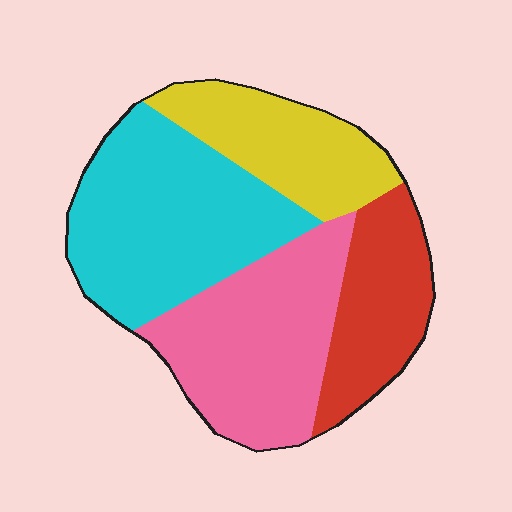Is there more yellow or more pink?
Pink.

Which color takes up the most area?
Cyan, at roughly 35%.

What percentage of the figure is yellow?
Yellow takes up about one fifth (1/5) of the figure.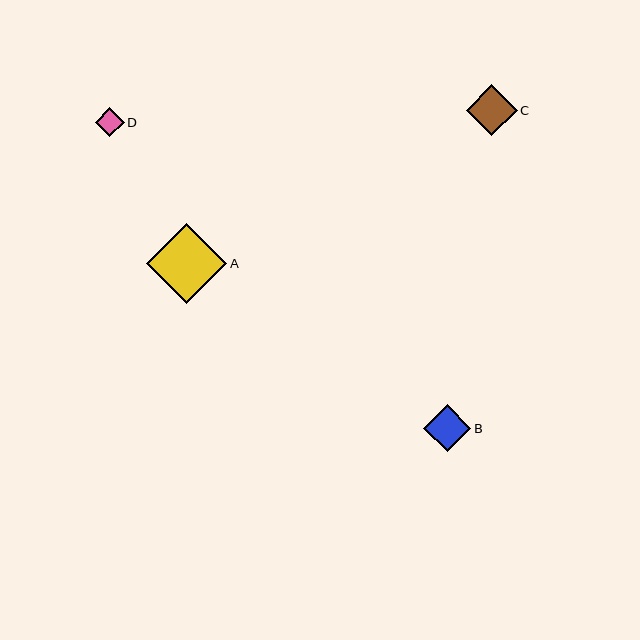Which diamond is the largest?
Diamond A is the largest with a size of approximately 80 pixels.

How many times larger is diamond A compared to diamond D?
Diamond A is approximately 2.8 times the size of diamond D.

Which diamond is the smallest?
Diamond D is the smallest with a size of approximately 29 pixels.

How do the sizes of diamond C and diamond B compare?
Diamond C and diamond B are approximately the same size.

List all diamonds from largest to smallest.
From largest to smallest: A, C, B, D.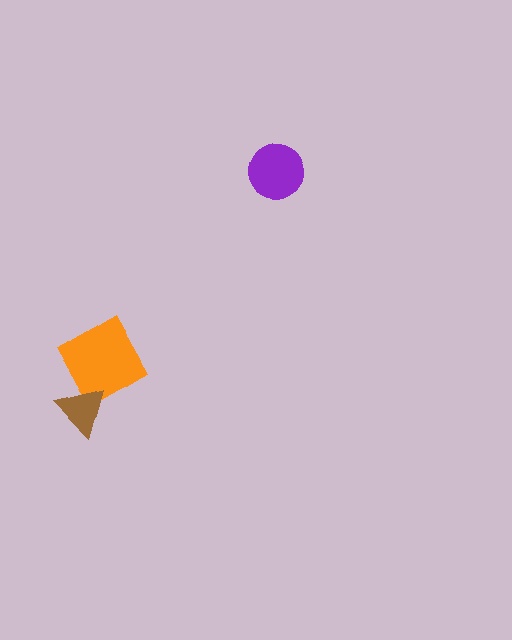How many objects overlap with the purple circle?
0 objects overlap with the purple circle.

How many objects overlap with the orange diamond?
1 object overlaps with the orange diamond.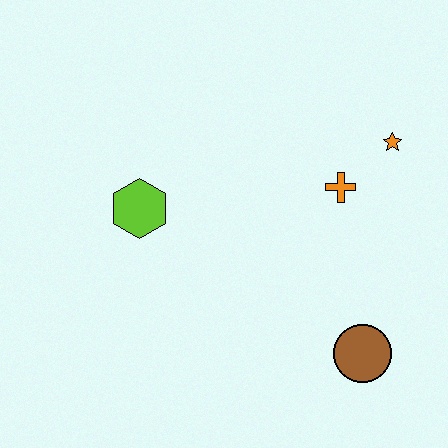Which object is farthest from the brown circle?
The lime hexagon is farthest from the brown circle.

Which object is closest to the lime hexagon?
The orange cross is closest to the lime hexagon.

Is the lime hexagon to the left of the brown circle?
Yes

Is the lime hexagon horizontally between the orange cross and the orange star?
No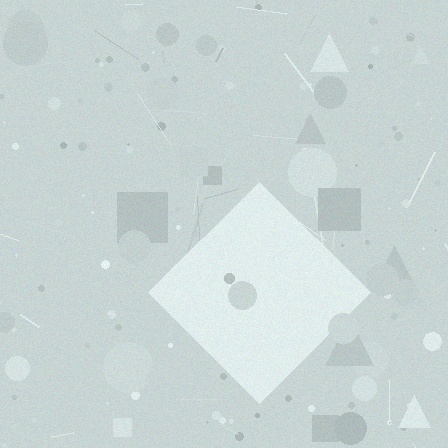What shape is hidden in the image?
A diamond is hidden in the image.